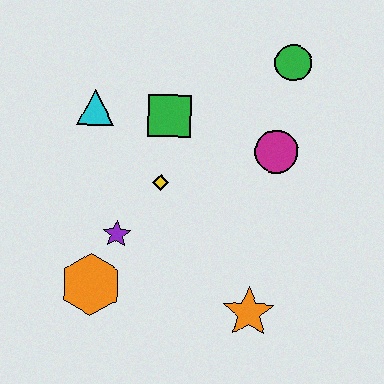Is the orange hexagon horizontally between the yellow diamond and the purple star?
No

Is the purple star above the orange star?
Yes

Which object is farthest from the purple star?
The green circle is farthest from the purple star.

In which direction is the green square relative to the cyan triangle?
The green square is to the right of the cyan triangle.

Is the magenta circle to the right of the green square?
Yes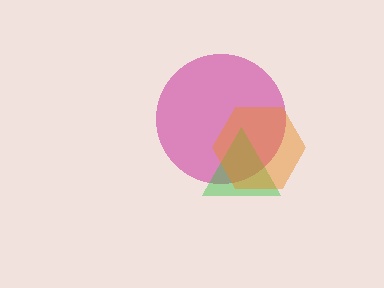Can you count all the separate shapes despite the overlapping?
Yes, there are 3 separate shapes.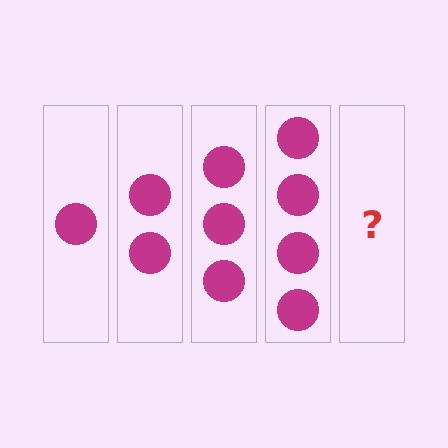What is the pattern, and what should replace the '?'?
The pattern is that each step adds one more circle. The '?' should be 5 circles.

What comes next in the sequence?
The next element should be 5 circles.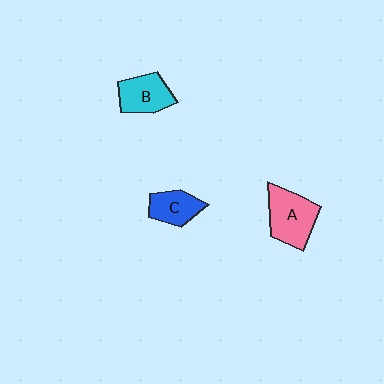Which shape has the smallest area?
Shape C (blue).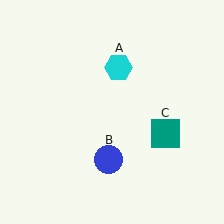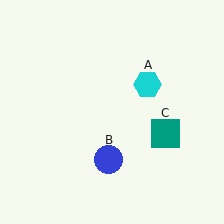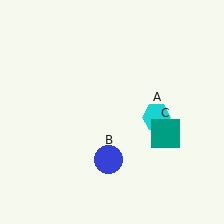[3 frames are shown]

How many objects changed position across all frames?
1 object changed position: cyan hexagon (object A).